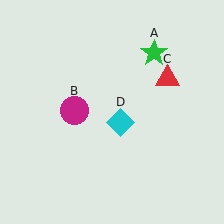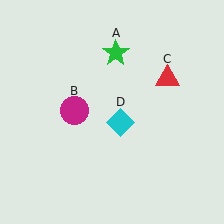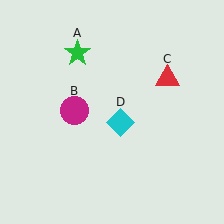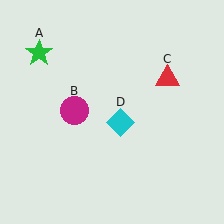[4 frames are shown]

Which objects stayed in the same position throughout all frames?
Magenta circle (object B) and red triangle (object C) and cyan diamond (object D) remained stationary.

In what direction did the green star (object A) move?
The green star (object A) moved left.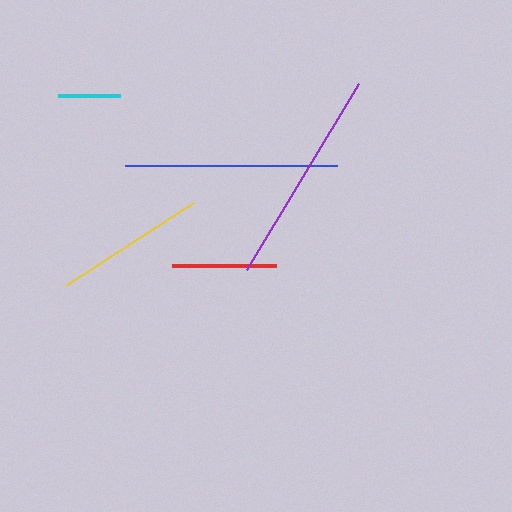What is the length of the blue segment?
The blue segment is approximately 211 pixels long.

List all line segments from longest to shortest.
From longest to shortest: purple, blue, yellow, red, cyan.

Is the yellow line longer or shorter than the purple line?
The purple line is longer than the yellow line.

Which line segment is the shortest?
The cyan line is the shortest at approximately 62 pixels.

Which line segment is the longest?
The purple line is the longest at approximately 217 pixels.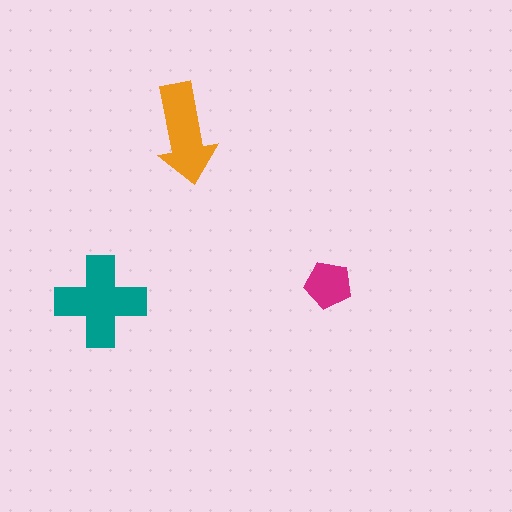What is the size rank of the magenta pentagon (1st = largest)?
3rd.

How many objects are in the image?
There are 3 objects in the image.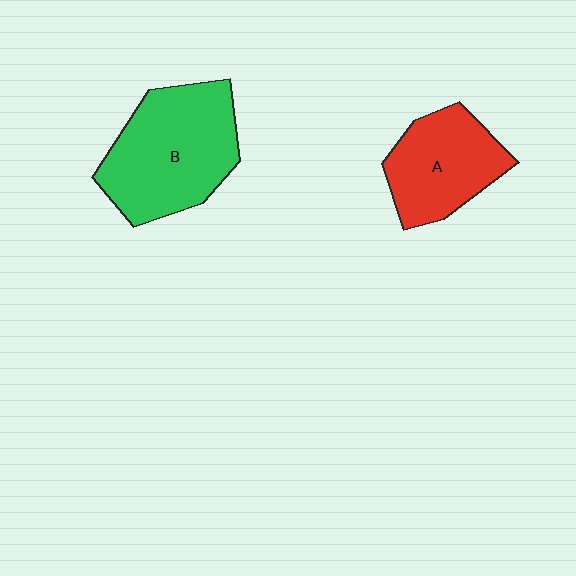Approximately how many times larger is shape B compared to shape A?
Approximately 1.4 times.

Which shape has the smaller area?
Shape A (red).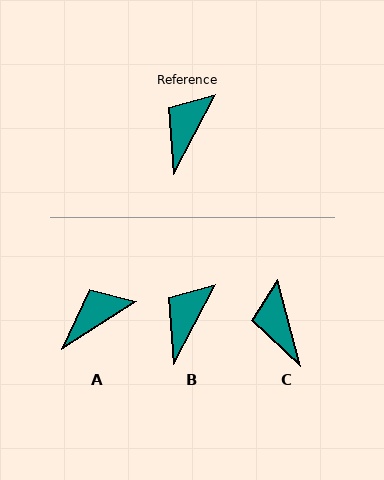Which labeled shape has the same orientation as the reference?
B.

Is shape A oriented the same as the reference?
No, it is off by about 30 degrees.